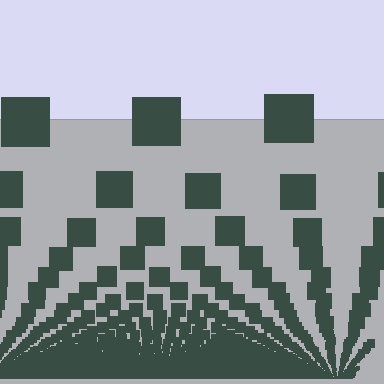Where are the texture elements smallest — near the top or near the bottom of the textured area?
Near the bottom.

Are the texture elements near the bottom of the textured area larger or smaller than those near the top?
Smaller. The gradient is inverted — elements near the bottom are smaller and denser.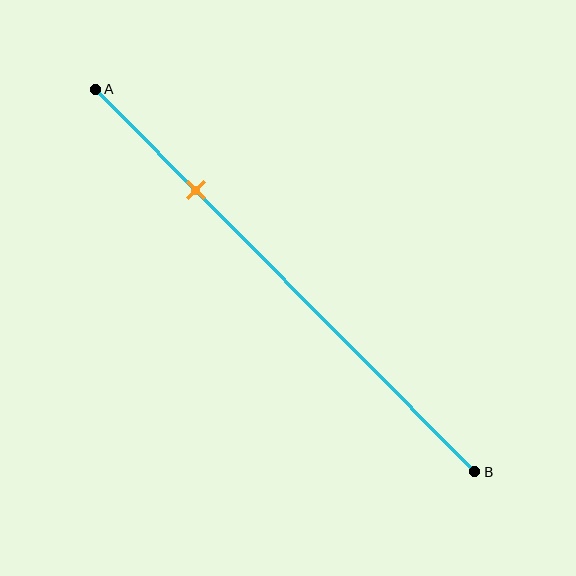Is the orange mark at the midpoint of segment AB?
No, the mark is at about 25% from A, not at the 50% midpoint.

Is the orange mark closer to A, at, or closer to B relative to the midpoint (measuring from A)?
The orange mark is closer to point A than the midpoint of segment AB.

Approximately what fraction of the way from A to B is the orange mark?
The orange mark is approximately 25% of the way from A to B.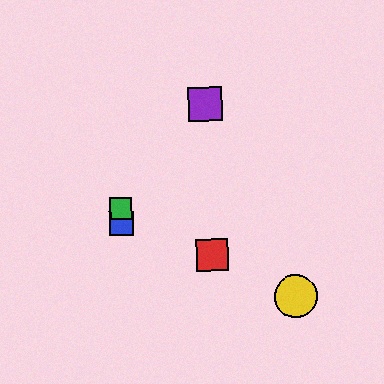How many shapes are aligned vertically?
2 shapes (the blue square, the green square) are aligned vertically.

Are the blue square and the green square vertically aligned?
Yes, both are at x≈121.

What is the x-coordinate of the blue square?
The blue square is at x≈121.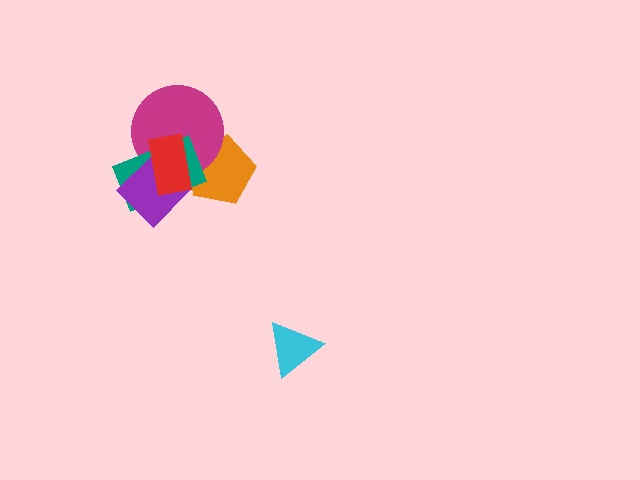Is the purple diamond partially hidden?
Yes, it is partially covered by another shape.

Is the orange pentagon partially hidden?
Yes, it is partially covered by another shape.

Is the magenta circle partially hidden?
Yes, it is partially covered by another shape.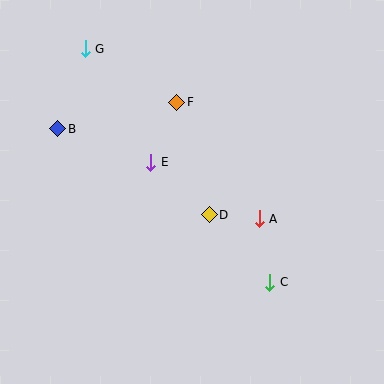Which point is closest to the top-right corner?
Point F is closest to the top-right corner.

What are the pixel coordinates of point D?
Point D is at (209, 215).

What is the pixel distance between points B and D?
The distance between B and D is 174 pixels.